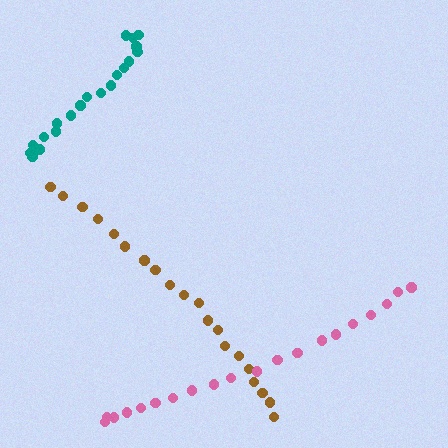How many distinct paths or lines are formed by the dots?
There are 3 distinct paths.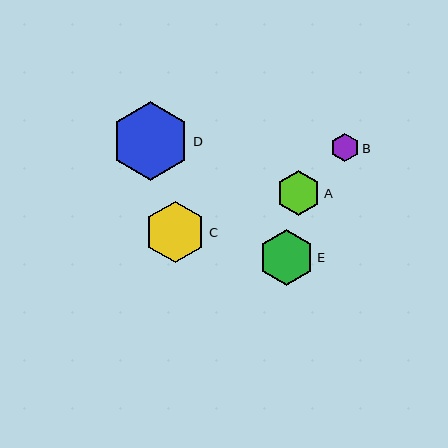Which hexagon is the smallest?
Hexagon B is the smallest with a size of approximately 29 pixels.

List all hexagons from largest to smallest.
From largest to smallest: D, C, E, A, B.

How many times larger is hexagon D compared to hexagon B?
Hexagon D is approximately 2.8 times the size of hexagon B.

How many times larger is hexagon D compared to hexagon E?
Hexagon D is approximately 1.4 times the size of hexagon E.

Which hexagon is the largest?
Hexagon D is the largest with a size of approximately 79 pixels.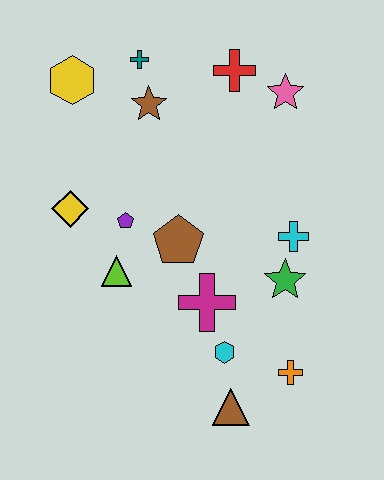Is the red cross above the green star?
Yes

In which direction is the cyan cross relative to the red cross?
The cyan cross is below the red cross.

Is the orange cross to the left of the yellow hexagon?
No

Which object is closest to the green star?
The cyan cross is closest to the green star.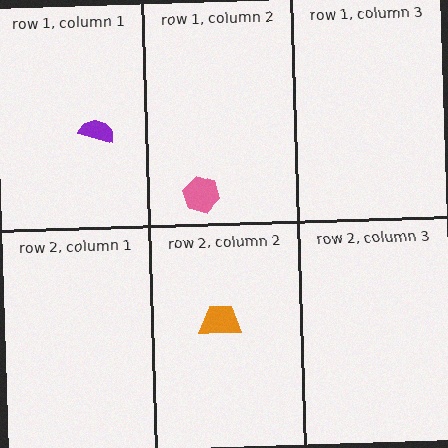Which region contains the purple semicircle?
The row 1, column 1 region.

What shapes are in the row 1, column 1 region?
The purple semicircle.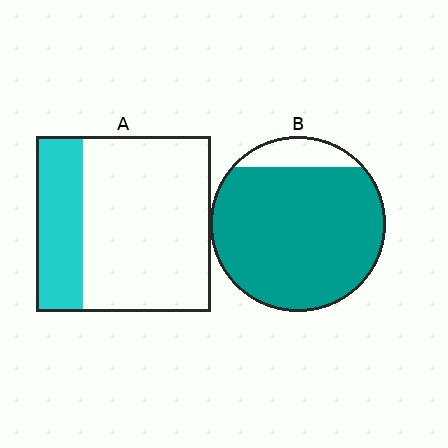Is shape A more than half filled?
No.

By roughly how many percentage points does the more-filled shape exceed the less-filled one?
By roughly 60 percentage points (B over A).